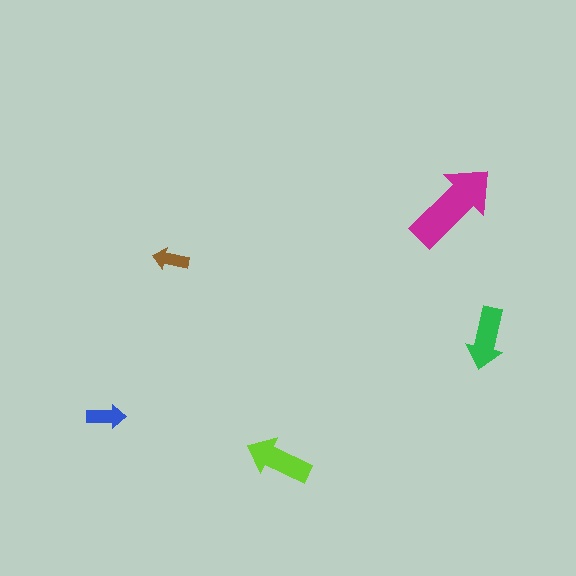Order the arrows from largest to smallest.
the magenta one, the lime one, the green one, the blue one, the brown one.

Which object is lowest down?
The lime arrow is bottommost.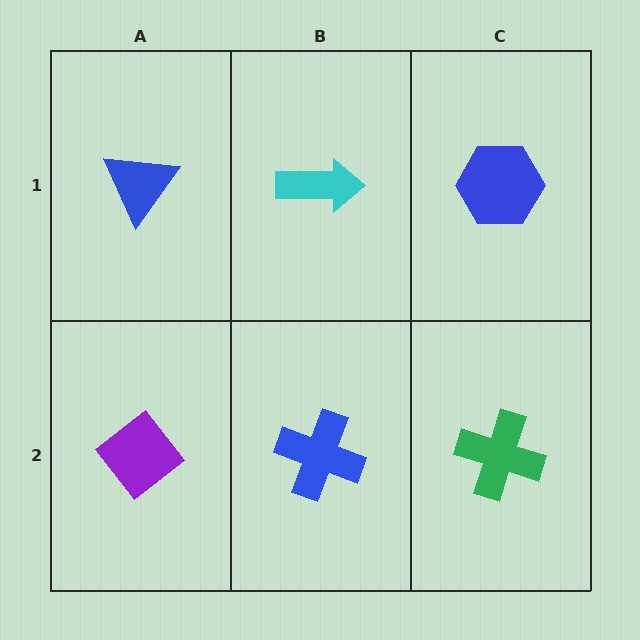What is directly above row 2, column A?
A blue triangle.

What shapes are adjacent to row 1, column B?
A blue cross (row 2, column B), a blue triangle (row 1, column A), a blue hexagon (row 1, column C).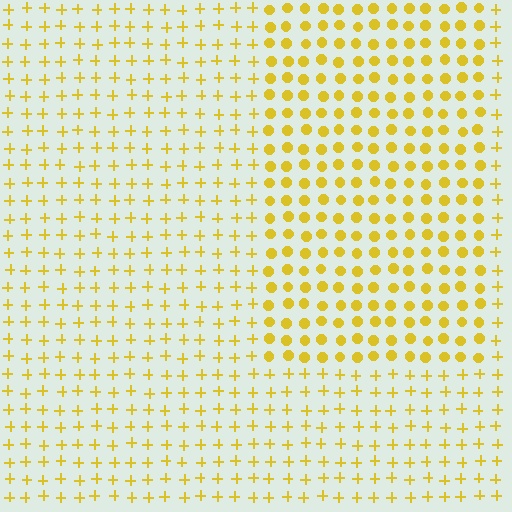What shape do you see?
I see a rectangle.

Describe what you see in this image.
The image is filled with small yellow elements arranged in a uniform grid. A rectangle-shaped region contains circles, while the surrounding area contains plus signs. The boundary is defined purely by the change in element shape.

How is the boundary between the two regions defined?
The boundary is defined by a change in element shape: circles inside vs. plus signs outside. All elements share the same color and spacing.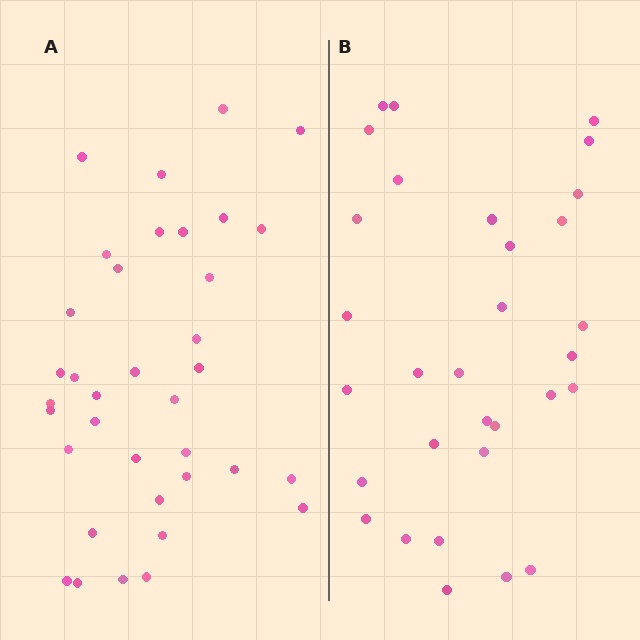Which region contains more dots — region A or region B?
Region A (the left region) has more dots.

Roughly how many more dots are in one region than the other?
Region A has about 5 more dots than region B.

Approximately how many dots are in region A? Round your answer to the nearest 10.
About 40 dots. (The exact count is 36, which rounds to 40.)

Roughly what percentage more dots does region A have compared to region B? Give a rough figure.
About 15% more.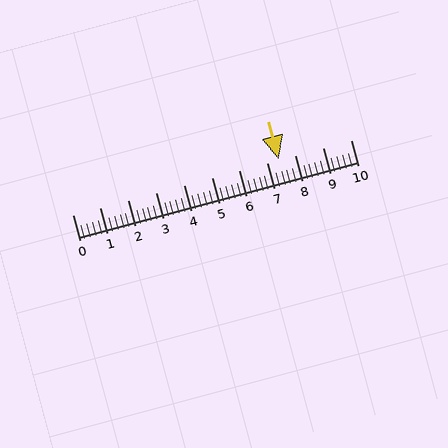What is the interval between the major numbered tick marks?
The major tick marks are spaced 1 units apart.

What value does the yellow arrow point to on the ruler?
The yellow arrow points to approximately 7.4.